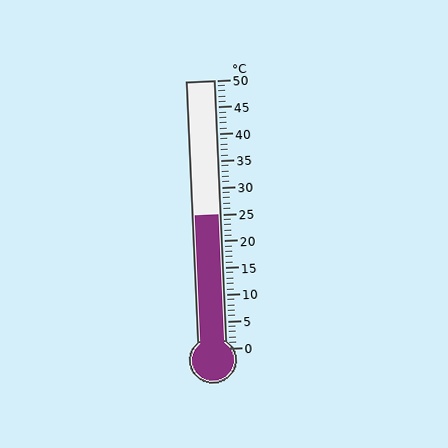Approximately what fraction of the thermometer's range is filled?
The thermometer is filled to approximately 50% of its range.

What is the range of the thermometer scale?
The thermometer scale ranges from 0°C to 50°C.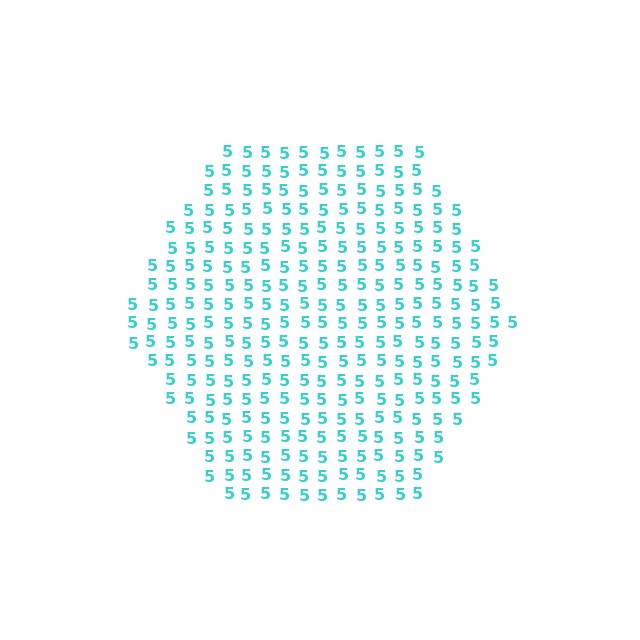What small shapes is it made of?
It is made of small digit 5's.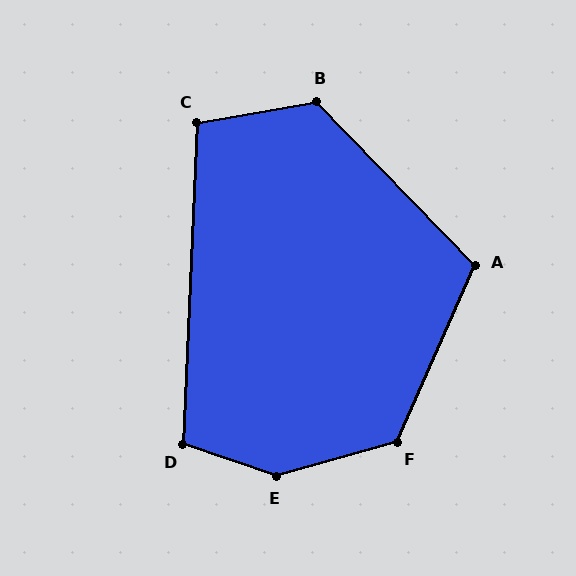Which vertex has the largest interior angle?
E, at approximately 145 degrees.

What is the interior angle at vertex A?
Approximately 112 degrees (obtuse).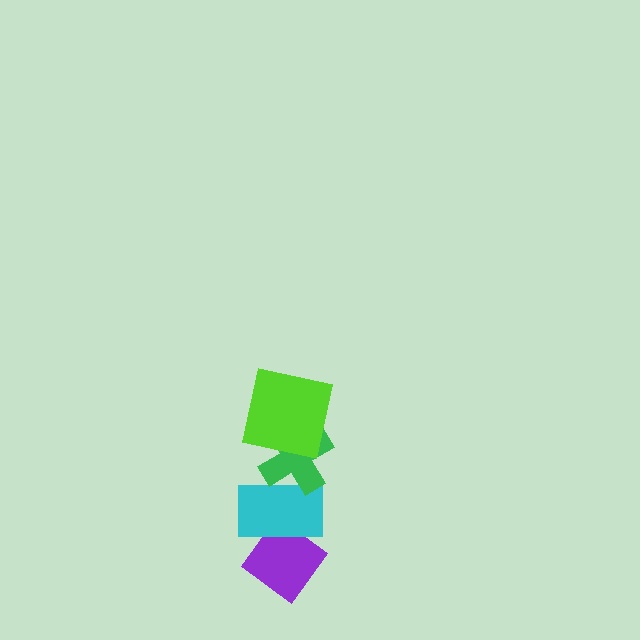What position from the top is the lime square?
The lime square is 1st from the top.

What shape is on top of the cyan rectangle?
The green cross is on top of the cyan rectangle.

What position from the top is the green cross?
The green cross is 2nd from the top.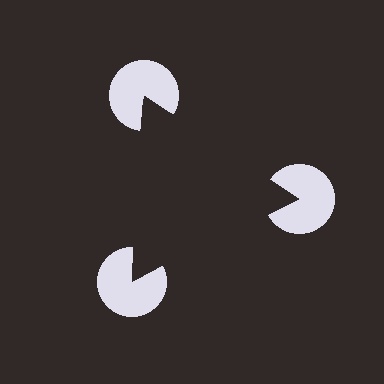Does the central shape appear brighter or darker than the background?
It typically appears slightly darker than the background, even though no actual brightness change is drawn.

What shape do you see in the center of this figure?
An illusory triangle — its edges are inferred from the aligned wedge cuts in the pac-man discs, not physically drawn.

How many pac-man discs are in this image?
There are 3 — one at each vertex of the illusory triangle.